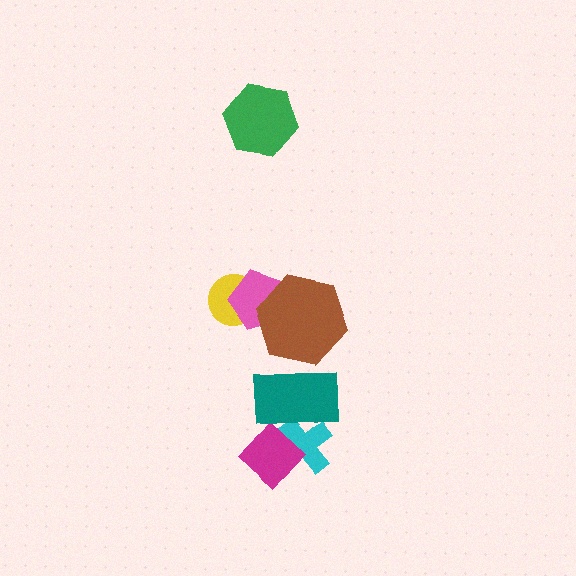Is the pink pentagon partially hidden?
Yes, it is partially covered by another shape.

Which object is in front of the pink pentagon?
The brown hexagon is in front of the pink pentagon.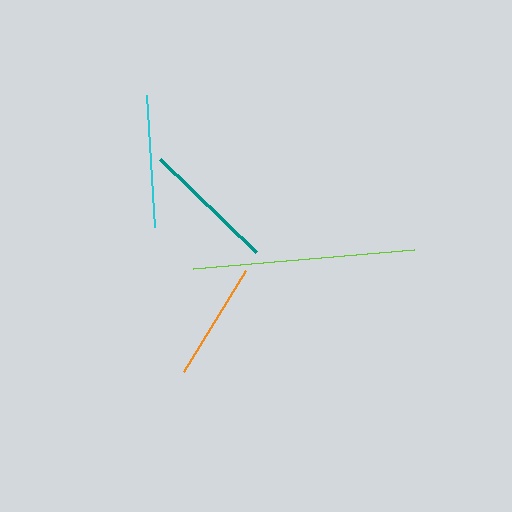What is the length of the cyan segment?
The cyan segment is approximately 132 pixels long.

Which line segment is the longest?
The lime line is the longest at approximately 222 pixels.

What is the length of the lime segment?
The lime segment is approximately 222 pixels long.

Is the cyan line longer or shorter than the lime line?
The lime line is longer than the cyan line.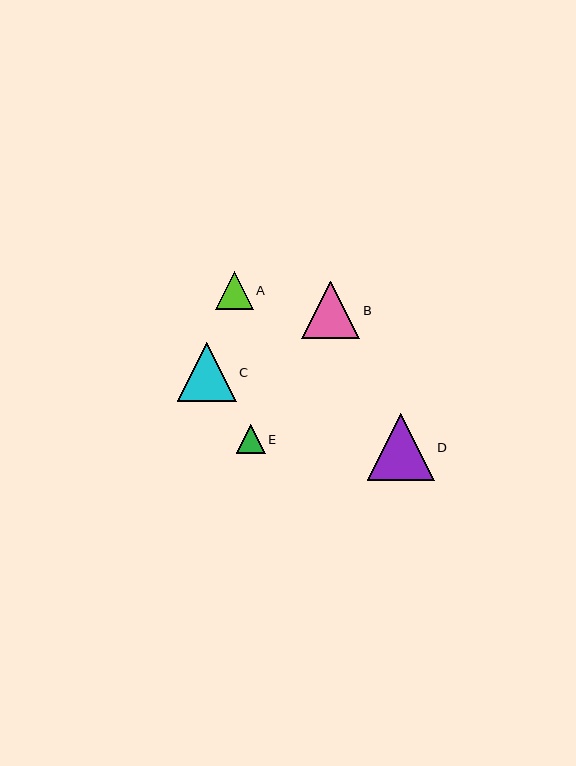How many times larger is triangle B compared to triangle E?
Triangle B is approximately 2.0 times the size of triangle E.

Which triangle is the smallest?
Triangle E is the smallest with a size of approximately 29 pixels.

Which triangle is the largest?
Triangle D is the largest with a size of approximately 67 pixels.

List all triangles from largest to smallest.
From largest to smallest: D, C, B, A, E.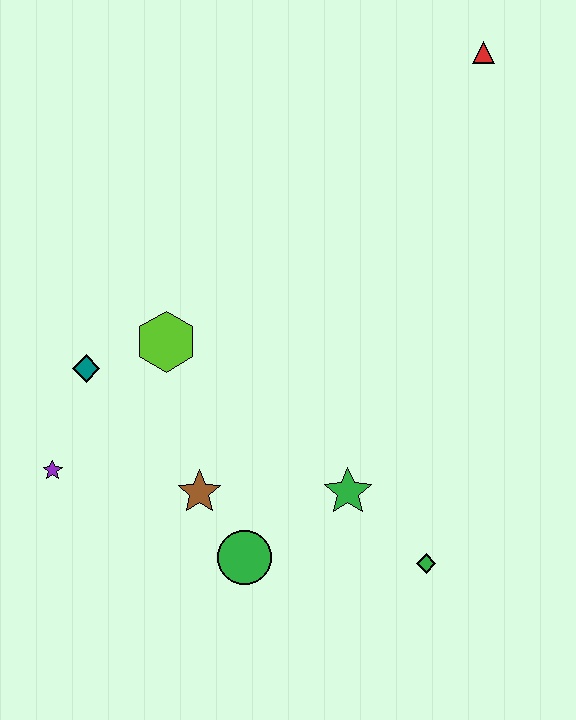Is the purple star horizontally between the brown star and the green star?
No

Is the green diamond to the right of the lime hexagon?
Yes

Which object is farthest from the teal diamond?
The red triangle is farthest from the teal diamond.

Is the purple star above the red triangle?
No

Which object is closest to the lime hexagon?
The teal diamond is closest to the lime hexagon.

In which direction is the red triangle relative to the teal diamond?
The red triangle is to the right of the teal diamond.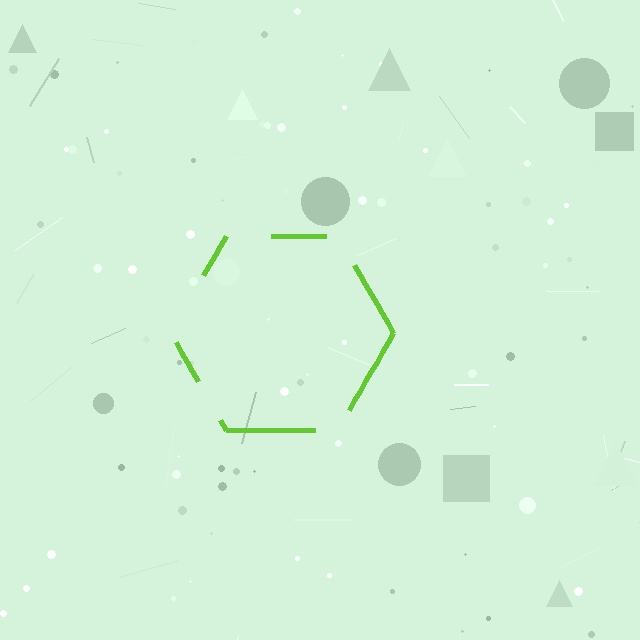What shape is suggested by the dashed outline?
The dashed outline suggests a hexagon.